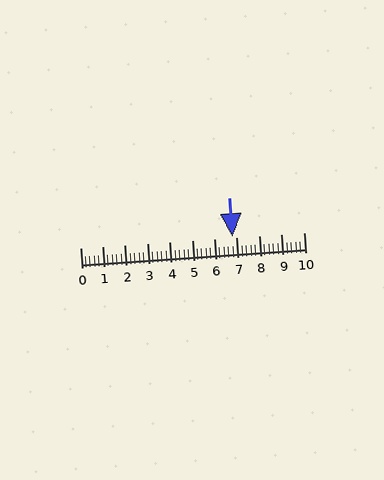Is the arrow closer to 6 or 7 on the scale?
The arrow is closer to 7.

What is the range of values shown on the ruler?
The ruler shows values from 0 to 10.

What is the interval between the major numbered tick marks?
The major tick marks are spaced 1 units apart.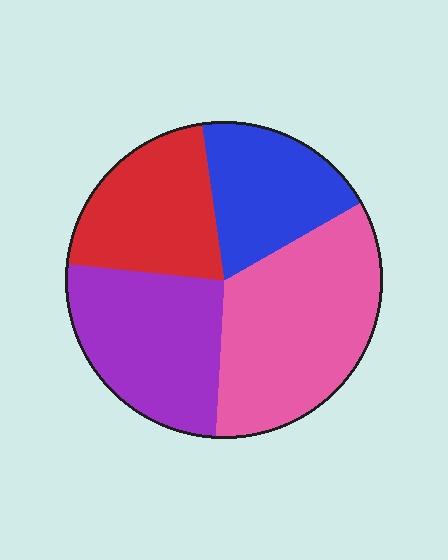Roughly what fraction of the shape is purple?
Purple covers about 25% of the shape.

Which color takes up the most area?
Pink, at roughly 35%.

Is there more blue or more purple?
Purple.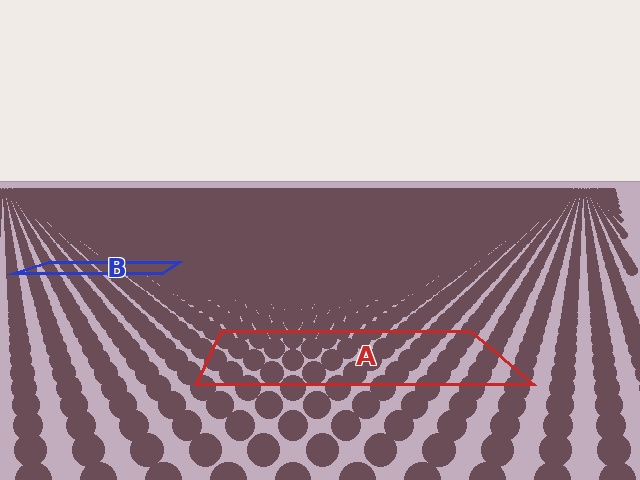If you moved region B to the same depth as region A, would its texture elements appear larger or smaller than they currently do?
They would appear larger. At a closer depth, the same texture elements are projected at a bigger on-screen size.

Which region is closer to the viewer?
Region A is closer. The texture elements there are larger and more spread out.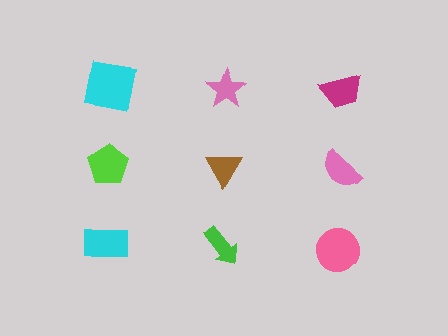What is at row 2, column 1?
A lime pentagon.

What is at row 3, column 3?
A pink circle.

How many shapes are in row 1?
3 shapes.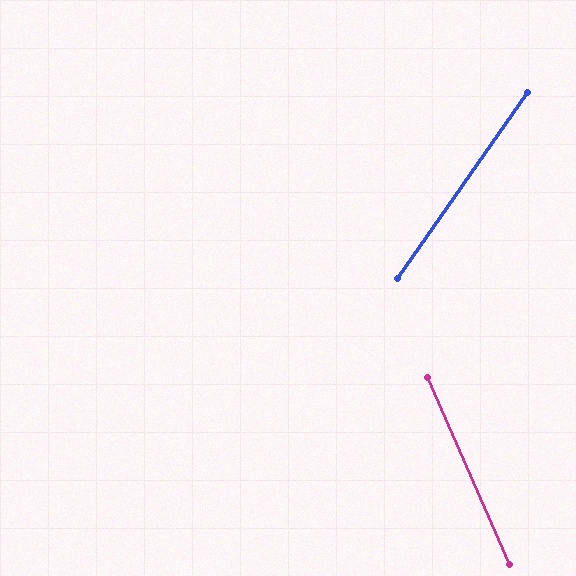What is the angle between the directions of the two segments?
Approximately 59 degrees.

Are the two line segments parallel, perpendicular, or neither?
Neither parallel nor perpendicular — they differ by about 59°.